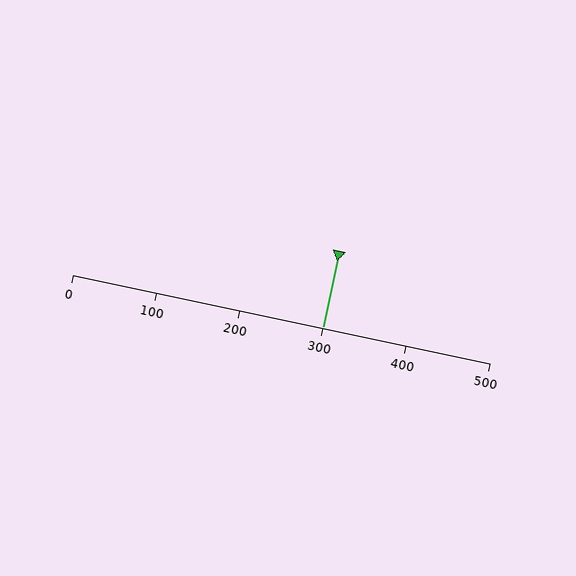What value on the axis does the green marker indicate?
The marker indicates approximately 300.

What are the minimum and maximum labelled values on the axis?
The axis runs from 0 to 500.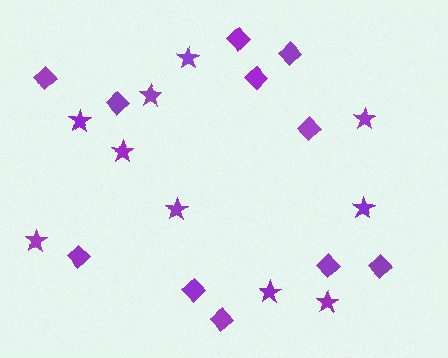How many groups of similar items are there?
There are 2 groups: one group of stars (10) and one group of diamonds (11).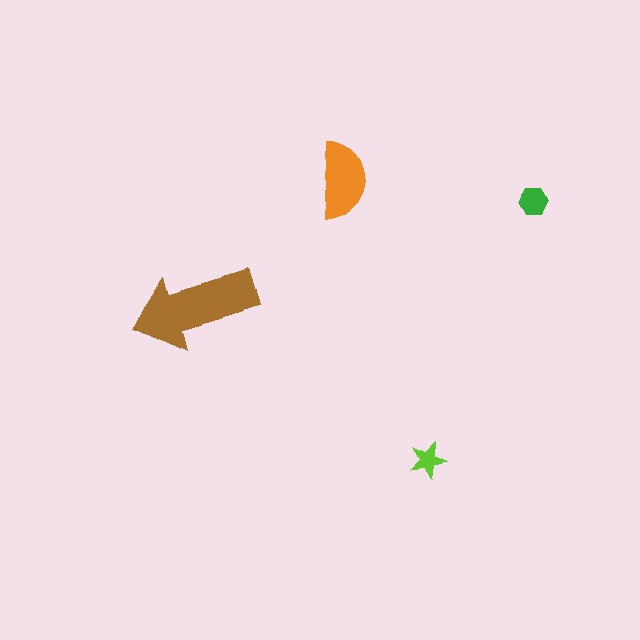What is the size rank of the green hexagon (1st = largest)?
3rd.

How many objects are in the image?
There are 4 objects in the image.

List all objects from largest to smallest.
The brown arrow, the orange semicircle, the green hexagon, the lime star.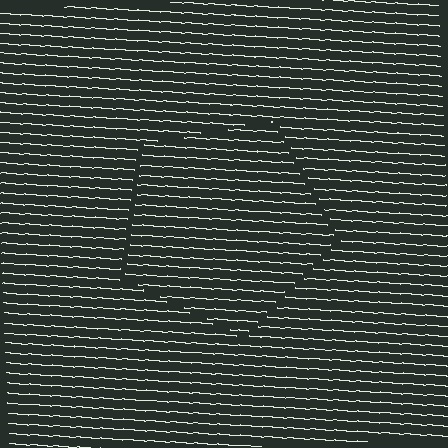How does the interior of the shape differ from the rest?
The interior of the shape contains the same grating, shifted by half a period — the contour is defined by the phase discontinuity where line-ends from the inner and outer gratings abut.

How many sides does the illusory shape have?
5 sides — the line-ends trace a pentagon.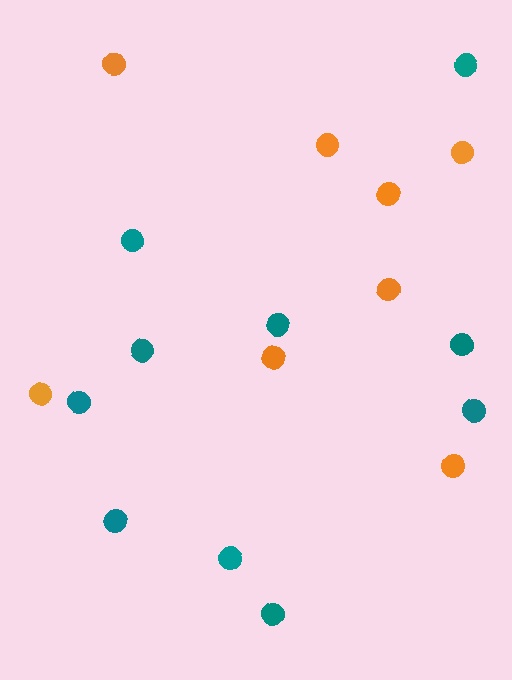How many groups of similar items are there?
There are 2 groups: one group of orange circles (8) and one group of teal circles (10).